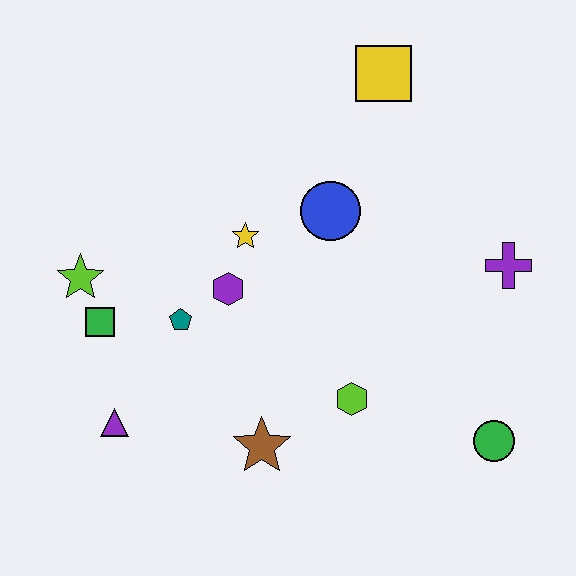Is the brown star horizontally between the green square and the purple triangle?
No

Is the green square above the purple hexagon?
No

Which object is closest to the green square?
The lime star is closest to the green square.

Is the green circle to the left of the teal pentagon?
No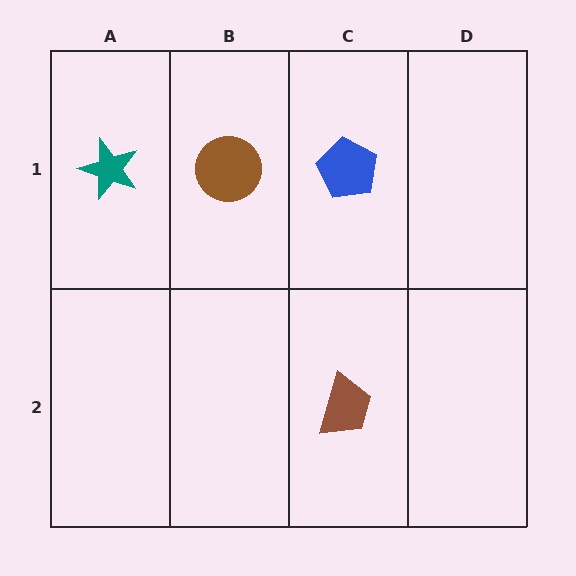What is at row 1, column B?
A brown circle.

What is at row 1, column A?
A teal star.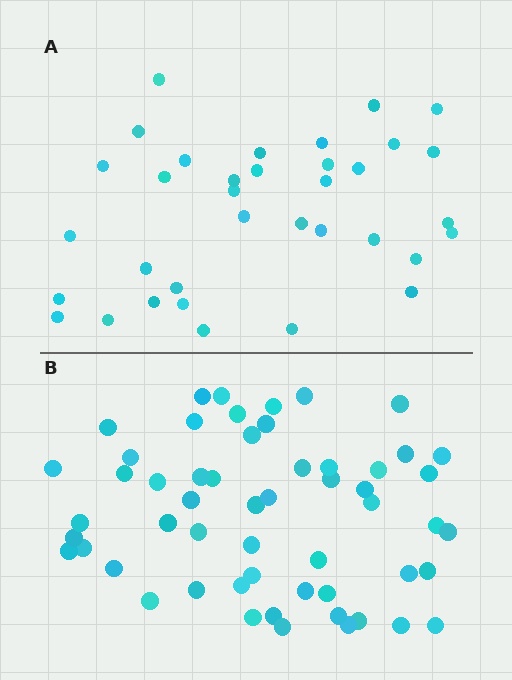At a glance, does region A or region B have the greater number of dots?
Region B (the bottom region) has more dots.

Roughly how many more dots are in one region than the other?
Region B has approximately 20 more dots than region A.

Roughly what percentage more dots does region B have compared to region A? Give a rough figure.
About 55% more.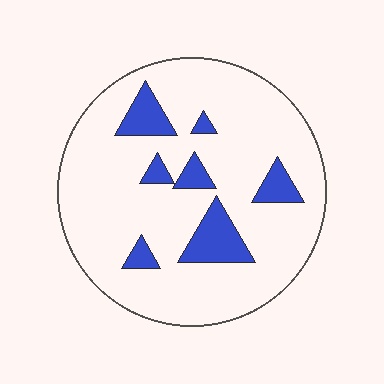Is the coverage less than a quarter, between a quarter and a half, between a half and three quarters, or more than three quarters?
Less than a quarter.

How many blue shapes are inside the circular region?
7.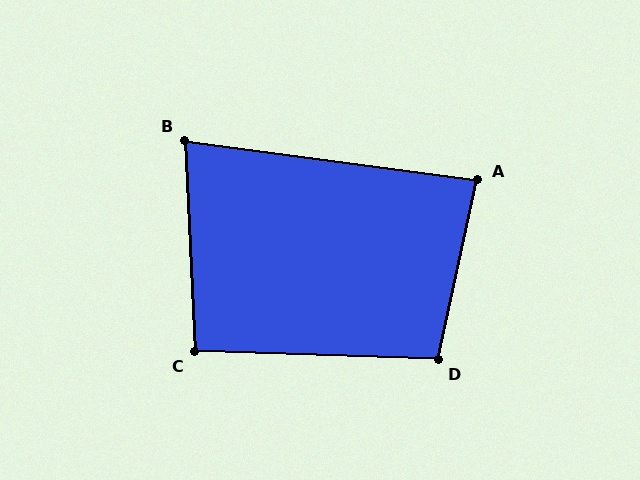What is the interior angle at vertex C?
Approximately 94 degrees (approximately right).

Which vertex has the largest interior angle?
D, at approximately 100 degrees.